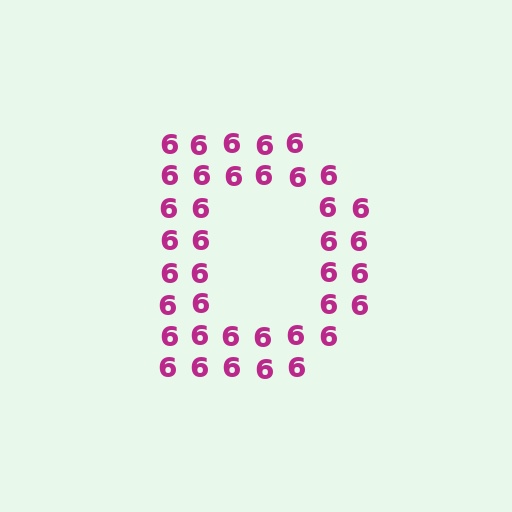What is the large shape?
The large shape is the letter D.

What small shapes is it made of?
It is made of small digit 6's.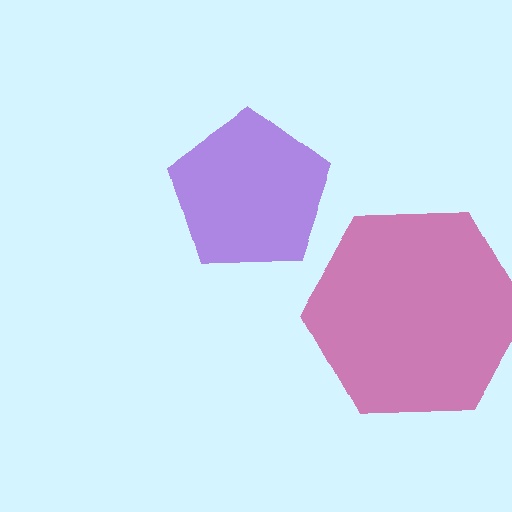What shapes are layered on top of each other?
The layered shapes are: a purple pentagon, a magenta hexagon.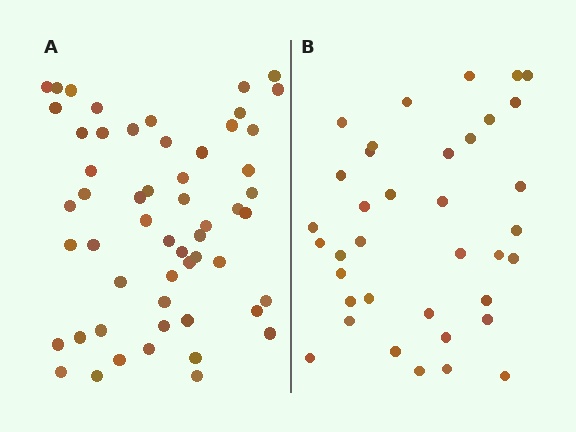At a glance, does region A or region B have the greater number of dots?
Region A (the left region) has more dots.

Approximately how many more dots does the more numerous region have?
Region A has approximately 20 more dots than region B.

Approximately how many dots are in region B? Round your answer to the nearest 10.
About 40 dots. (The exact count is 37, which rounds to 40.)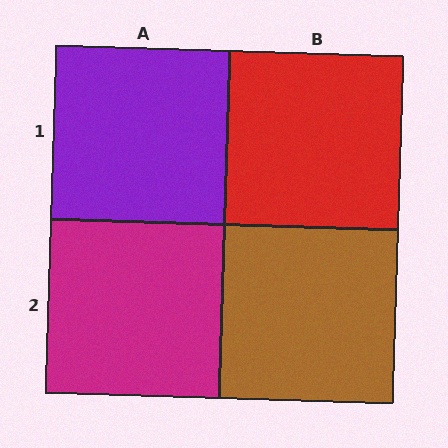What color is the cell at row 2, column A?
Magenta.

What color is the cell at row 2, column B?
Brown.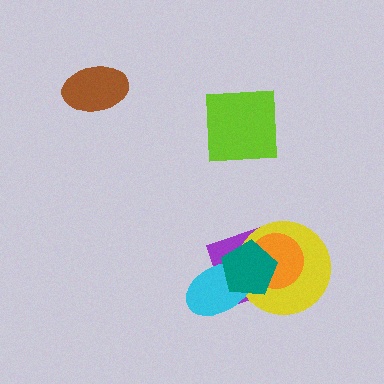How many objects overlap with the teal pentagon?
4 objects overlap with the teal pentagon.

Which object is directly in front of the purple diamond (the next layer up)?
The yellow circle is directly in front of the purple diamond.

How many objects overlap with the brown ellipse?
0 objects overlap with the brown ellipse.